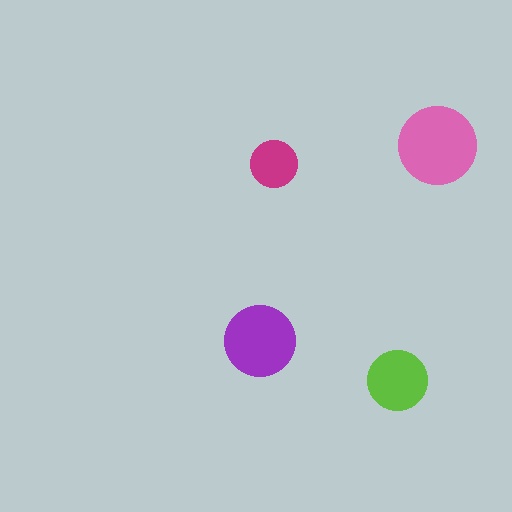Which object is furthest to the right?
The pink circle is rightmost.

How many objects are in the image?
There are 4 objects in the image.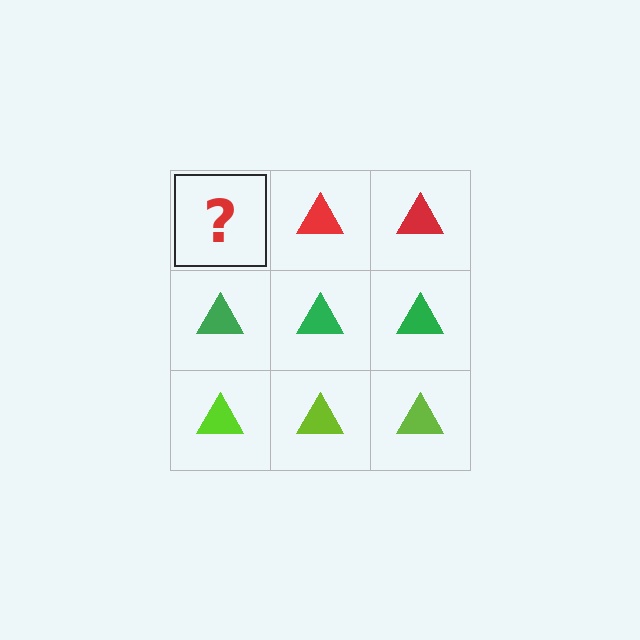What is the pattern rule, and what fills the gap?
The rule is that each row has a consistent color. The gap should be filled with a red triangle.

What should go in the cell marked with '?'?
The missing cell should contain a red triangle.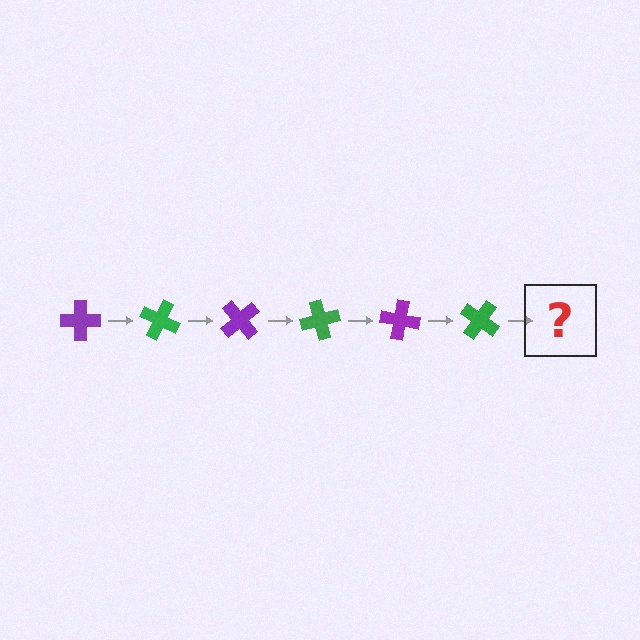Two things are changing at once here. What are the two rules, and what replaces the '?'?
The two rules are that it rotates 25 degrees each step and the color cycles through purple and green. The '?' should be a purple cross, rotated 150 degrees from the start.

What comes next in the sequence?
The next element should be a purple cross, rotated 150 degrees from the start.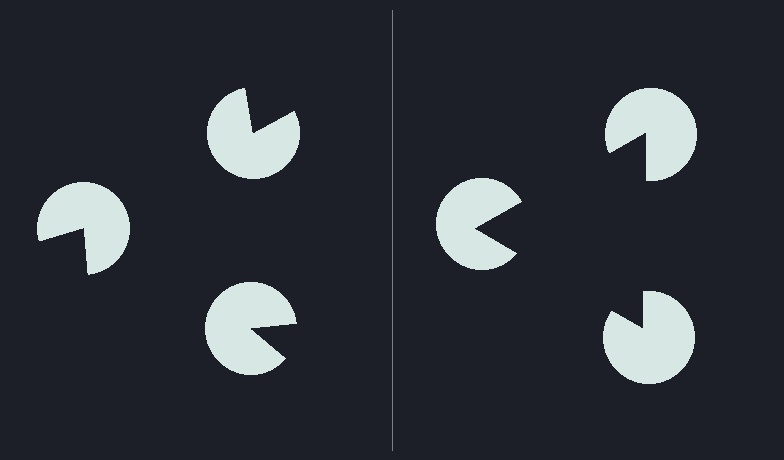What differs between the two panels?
The pac-man discs are positioned identically on both sides; only the wedge orientations differ. On the right they align to a triangle; on the left they are misaligned.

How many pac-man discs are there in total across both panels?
6 — 3 on each side.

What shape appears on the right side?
An illusory triangle.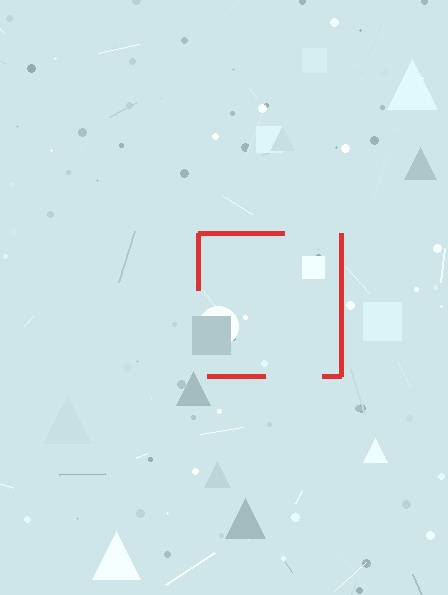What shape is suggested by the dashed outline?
The dashed outline suggests a square.